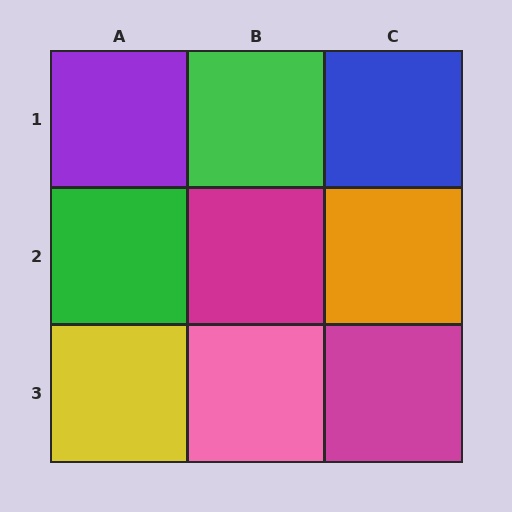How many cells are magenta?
2 cells are magenta.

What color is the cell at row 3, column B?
Pink.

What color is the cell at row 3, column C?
Magenta.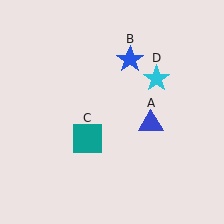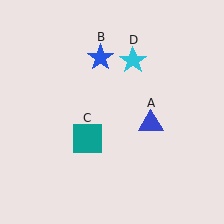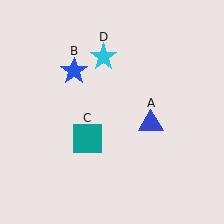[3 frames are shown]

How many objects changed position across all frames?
2 objects changed position: blue star (object B), cyan star (object D).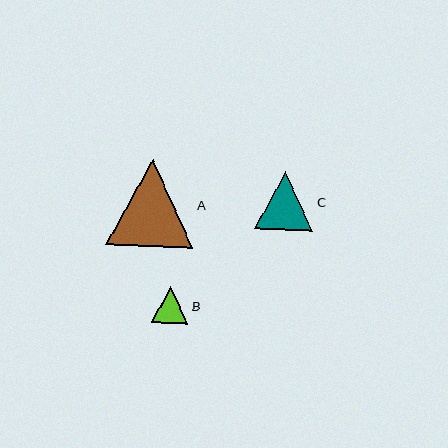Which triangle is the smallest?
Triangle B is the smallest with a size of approximately 36 pixels.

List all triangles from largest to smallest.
From largest to smallest: A, C, B.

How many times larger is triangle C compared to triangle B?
Triangle C is approximately 1.6 times the size of triangle B.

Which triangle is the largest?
Triangle A is the largest with a size of approximately 87 pixels.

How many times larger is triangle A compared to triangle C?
Triangle A is approximately 1.5 times the size of triangle C.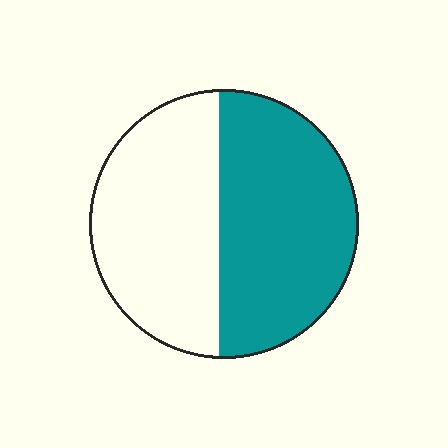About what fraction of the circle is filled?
About one half (1/2).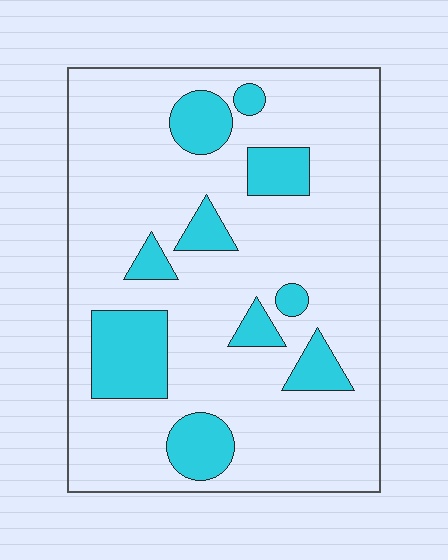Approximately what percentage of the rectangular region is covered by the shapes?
Approximately 20%.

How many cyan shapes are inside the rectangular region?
10.